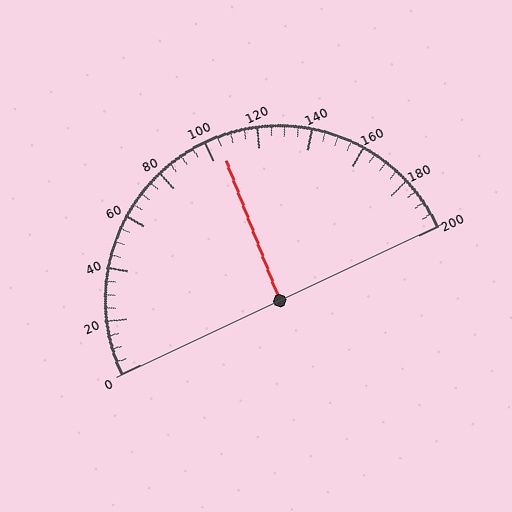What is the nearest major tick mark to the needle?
The nearest major tick mark is 100.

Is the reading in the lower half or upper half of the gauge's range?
The reading is in the upper half of the range (0 to 200).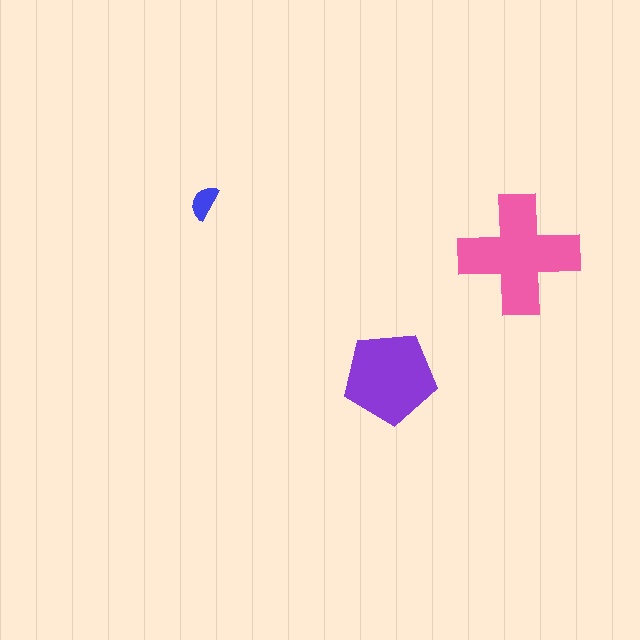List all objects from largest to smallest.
The pink cross, the purple pentagon, the blue semicircle.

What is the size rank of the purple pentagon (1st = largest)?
2nd.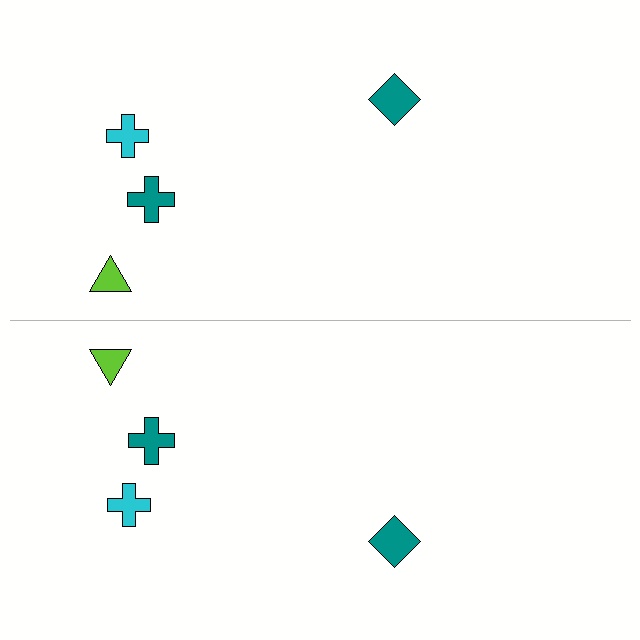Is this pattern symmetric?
Yes, this pattern has bilateral (reflection) symmetry.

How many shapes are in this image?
There are 8 shapes in this image.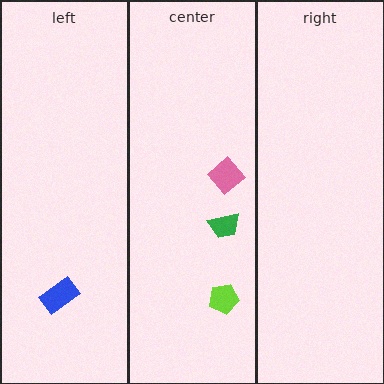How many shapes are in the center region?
3.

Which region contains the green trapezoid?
The center region.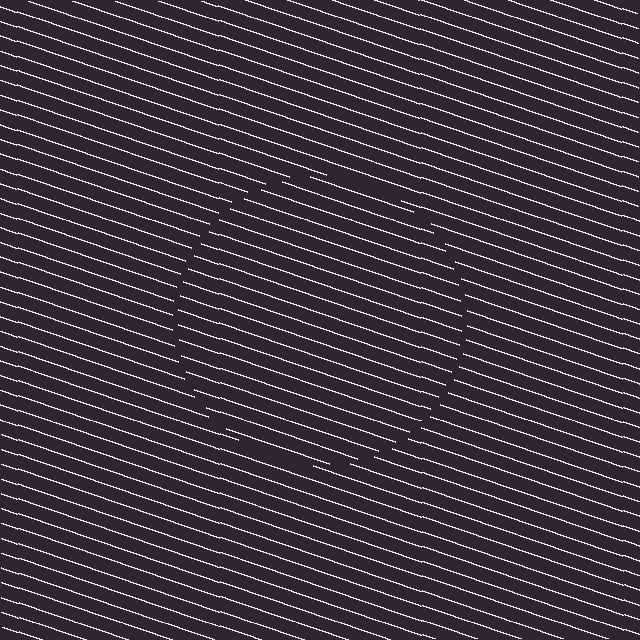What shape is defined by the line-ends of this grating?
An illusory circle. The interior of the shape contains the same grating, shifted by half a period — the contour is defined by the phase discontinuity where line-ends from the inner and outer gratings abut.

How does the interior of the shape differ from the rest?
The interior of the shape contains the same grating, shifted by half a period — the contour is defined by the phase discontinuity where line-ends from the inner and outer gratings abut.